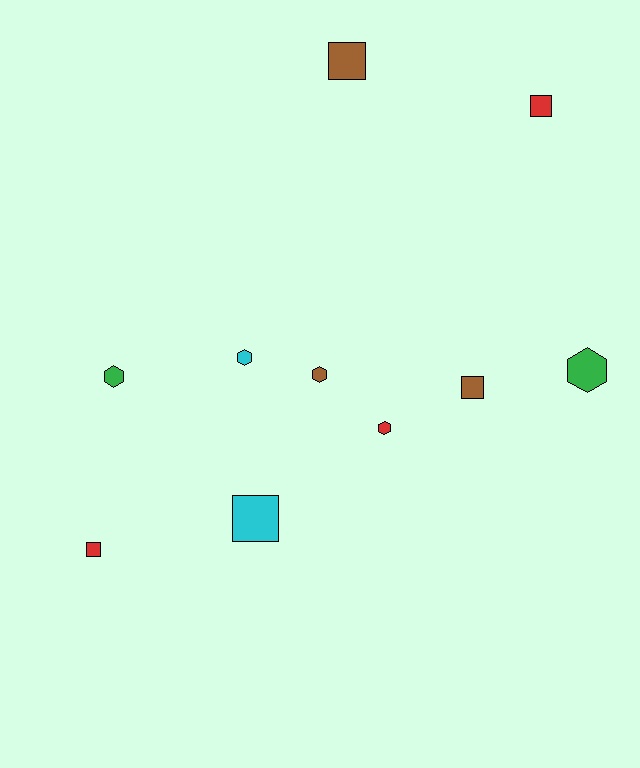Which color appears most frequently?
Red, with 3 objects.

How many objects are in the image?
There are 10 objects.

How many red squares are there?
There are 2 red squares.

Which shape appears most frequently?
Hexagon, with 5 objects.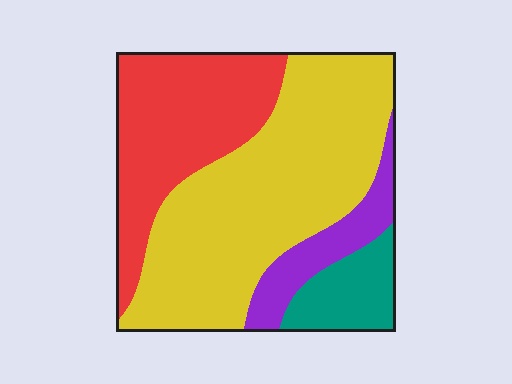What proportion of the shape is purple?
Purple covers around 10% of the shape.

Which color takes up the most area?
Yellow, at roughly 50%.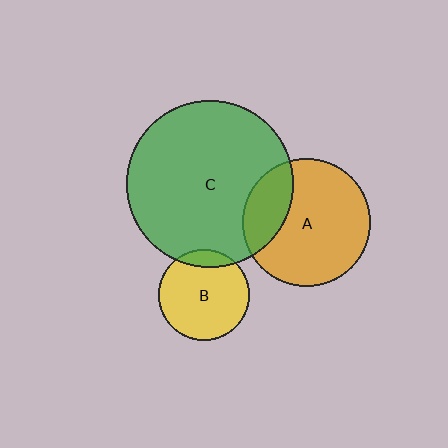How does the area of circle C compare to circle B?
Approximately 3.4 times.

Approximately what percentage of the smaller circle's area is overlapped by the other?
Approximately 10%.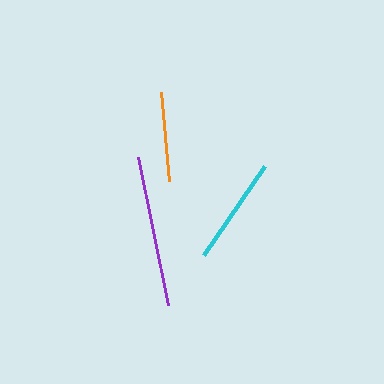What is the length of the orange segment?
The orange segment is approximately 90 pixels long.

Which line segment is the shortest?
The orange line is the shortest at approximately 90 pixels.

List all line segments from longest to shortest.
From longest to shortest: purple, cyan, orange.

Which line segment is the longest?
The purple line is the longest at approximately 150 pixels.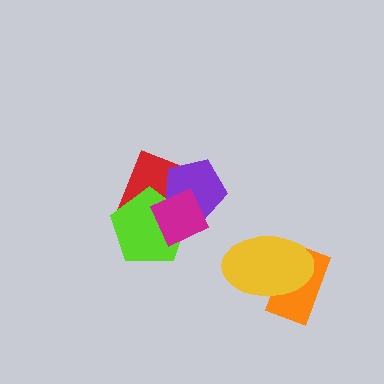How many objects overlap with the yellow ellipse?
1 object overlaps with the yellow ellipse.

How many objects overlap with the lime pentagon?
3 objects overlap with the lime pentagon.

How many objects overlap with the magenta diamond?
3 objects overlap with the magenta diamond.